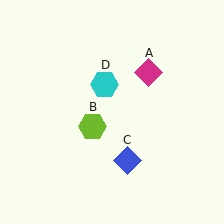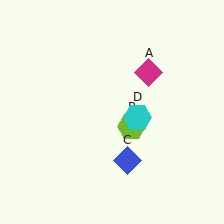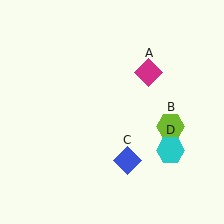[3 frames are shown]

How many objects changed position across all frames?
2 objects changed position: lime hexagon (object B), cyan hexagon (object D).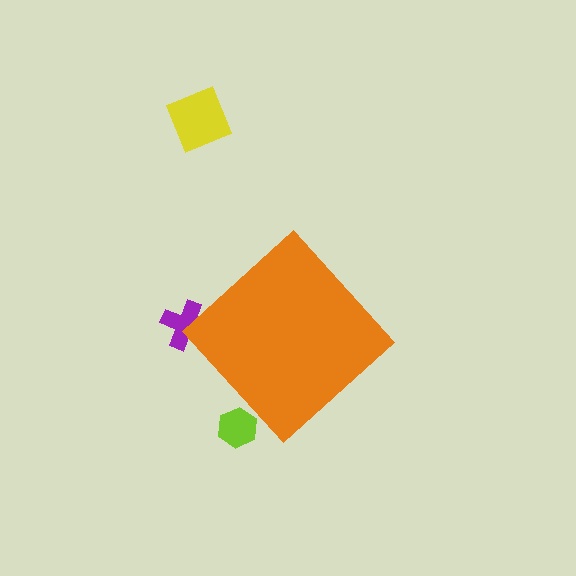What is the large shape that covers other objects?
An orange diamond.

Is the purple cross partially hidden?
Yes, the purple cross is partially hidden behind the orange diamond.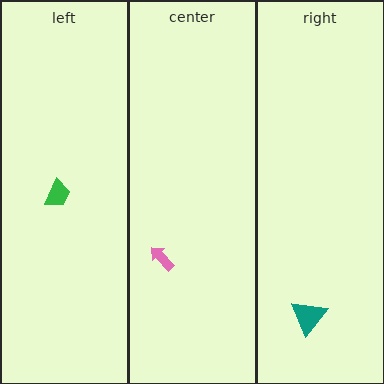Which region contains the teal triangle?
The right region.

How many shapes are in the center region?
1.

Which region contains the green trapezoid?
The left region.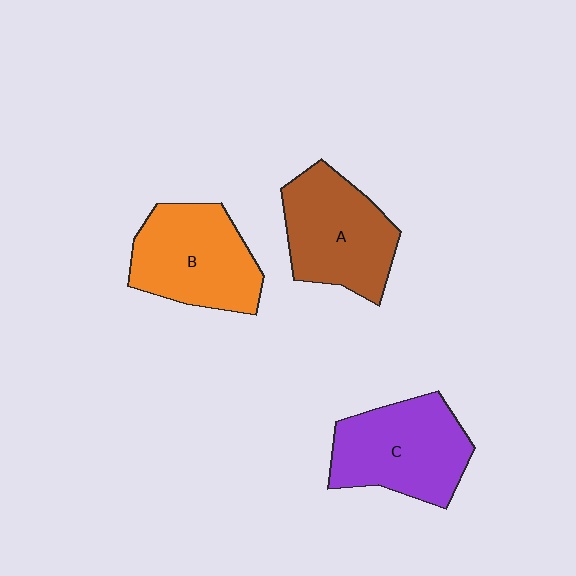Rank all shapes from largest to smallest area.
From largest to smallest: C (purple), B (orange), A (brown).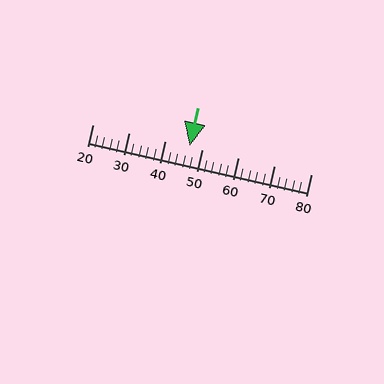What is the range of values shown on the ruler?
The ruler shows values from 20 to 80.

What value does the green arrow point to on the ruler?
The green arrow points to approximately 47.